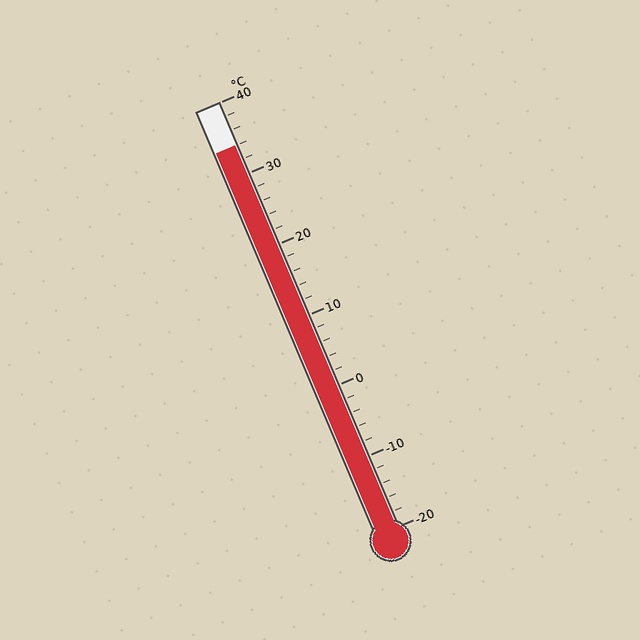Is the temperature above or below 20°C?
The temperature is above 20°C.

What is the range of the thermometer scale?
The thermometer scale ranges from -20°C to 40°C.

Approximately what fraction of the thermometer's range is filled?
The thermometer is filled to approximately 90% of its range.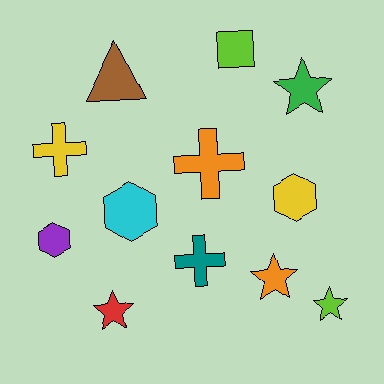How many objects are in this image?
There are 12 objects.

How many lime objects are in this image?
There are 2 lime objects.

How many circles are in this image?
There are no circles.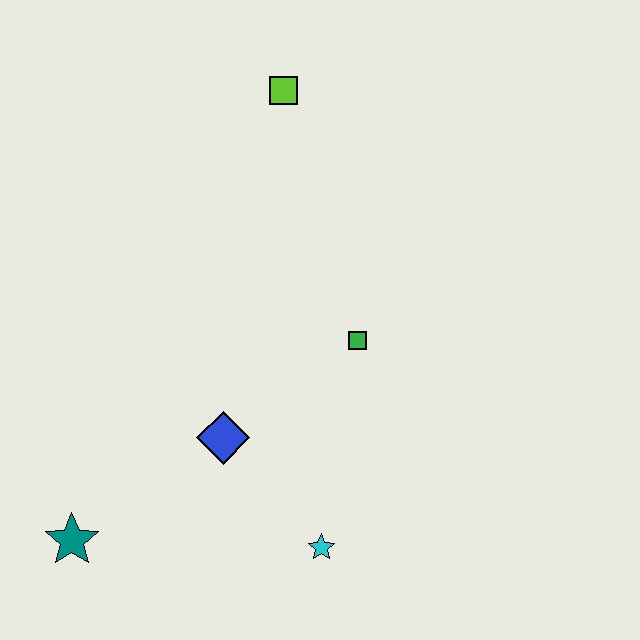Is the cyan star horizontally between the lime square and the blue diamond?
No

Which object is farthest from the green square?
The teal star is farthest from the green square.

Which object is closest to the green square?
The blue diamond is closest to the green square.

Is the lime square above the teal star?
Yes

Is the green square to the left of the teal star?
No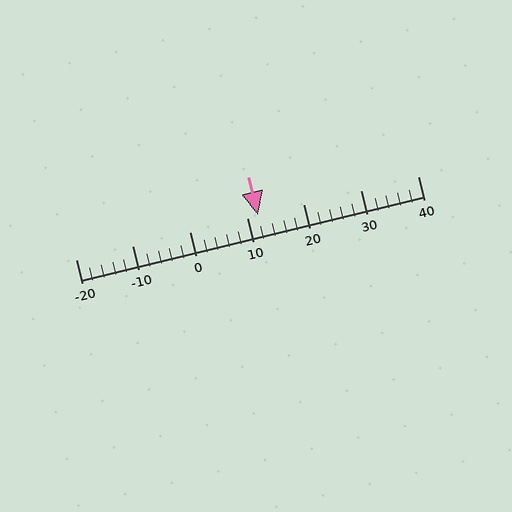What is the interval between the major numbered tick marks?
The major tick marks are spaced 10 units apart.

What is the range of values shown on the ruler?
The ruler shows values from -20 to 40.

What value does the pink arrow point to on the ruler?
The pink arrow points to approximately 12.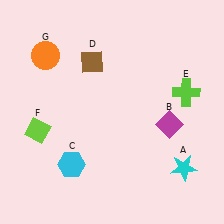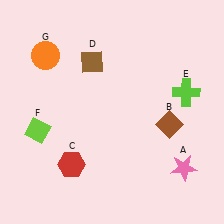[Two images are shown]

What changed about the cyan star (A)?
In Image 1, A is cyan. In Image 2, it changed to pink.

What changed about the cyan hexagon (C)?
In Image 1, C is cyan. In Image 2, it changed to red.